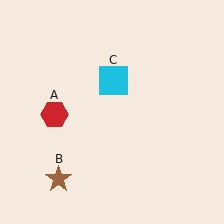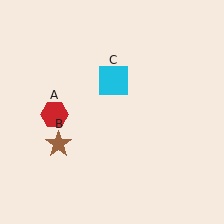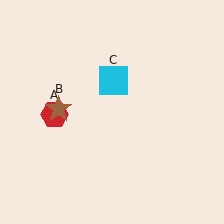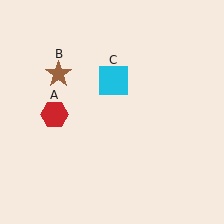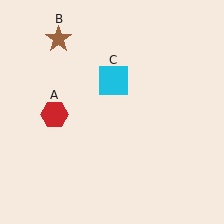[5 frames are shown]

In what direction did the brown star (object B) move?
The brown star (object B) moved up.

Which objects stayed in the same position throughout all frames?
Red hexagon (object A) and cyan square (object C) remained stationary.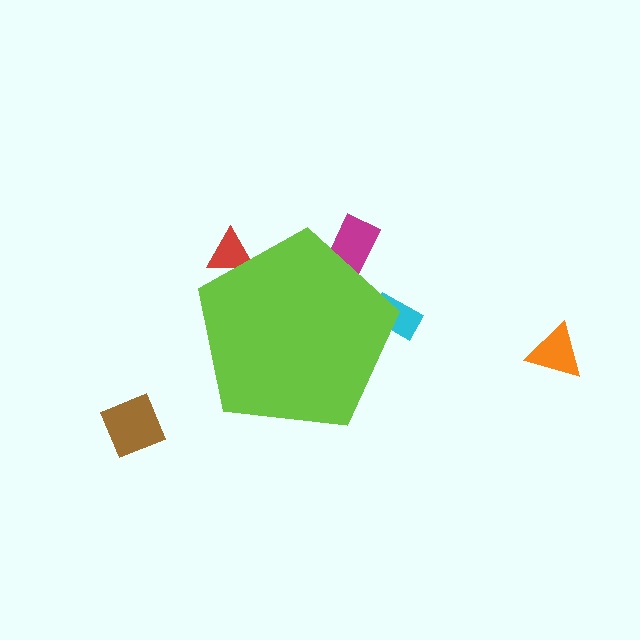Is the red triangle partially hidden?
Yes, the red triangle is partially hidden behind the lime pentagon.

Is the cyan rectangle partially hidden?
Yes, the cyan rectangle is partially hidden behind the lime pentagon.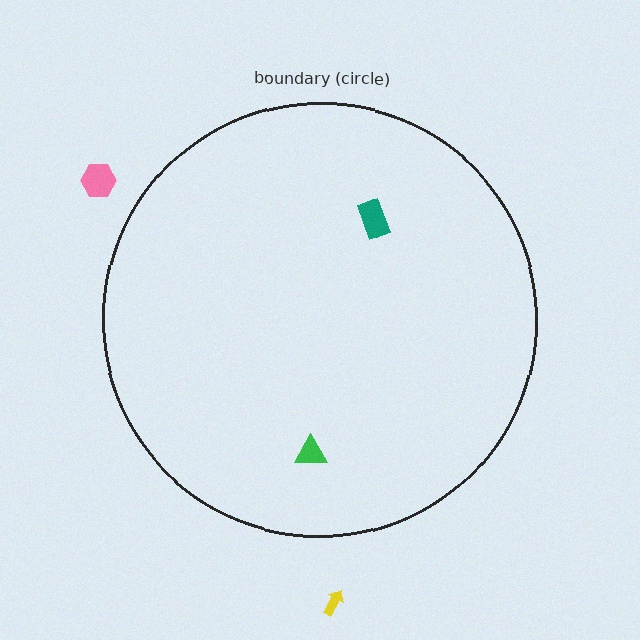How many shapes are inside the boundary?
2 inside, 2 outside.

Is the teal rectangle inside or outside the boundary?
Inside.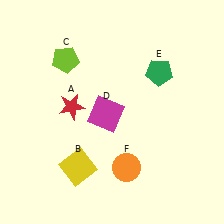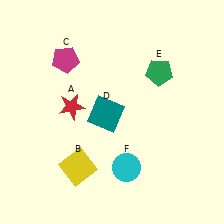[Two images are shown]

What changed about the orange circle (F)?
In Image 1, F is orange. In Image 2, it changed to cyan.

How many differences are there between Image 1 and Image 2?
There are 3 differences between the two images.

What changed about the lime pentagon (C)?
In Image 1, C is lime. In Image 2, it changed to magenta.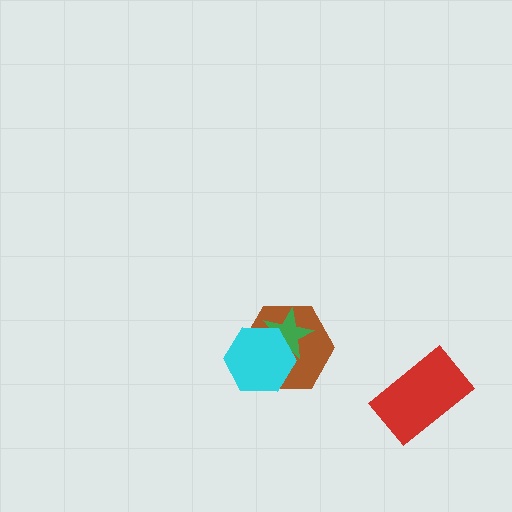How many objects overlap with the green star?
2 objects overlap with the green star.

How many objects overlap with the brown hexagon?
2 objects overlap with the brown hexagon.